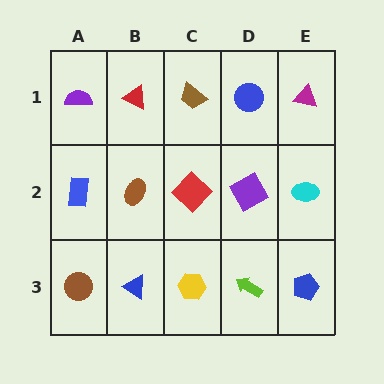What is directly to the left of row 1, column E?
A blue circle.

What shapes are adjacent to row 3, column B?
A brown ellipse (row 2, column B), a brown circle (row 3, column A), a yellow hexagon (row 3, column C).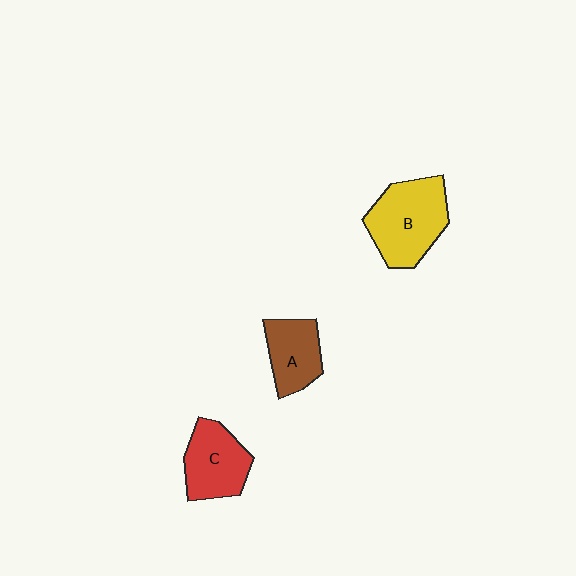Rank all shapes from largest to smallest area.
From largest to smallest: B (yellow), C (red), A (brown).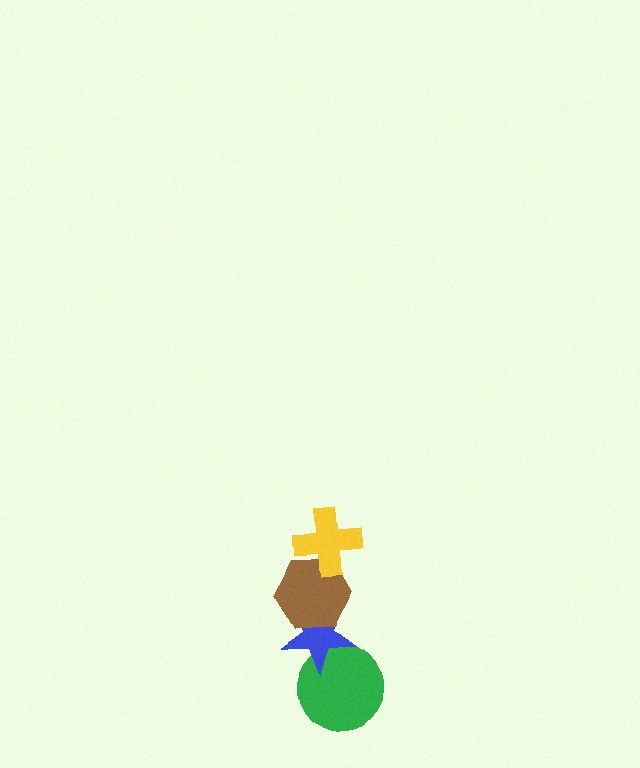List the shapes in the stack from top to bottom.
From top to bottom: the yellow cross, the brown hexagon, the blue star, the green circle.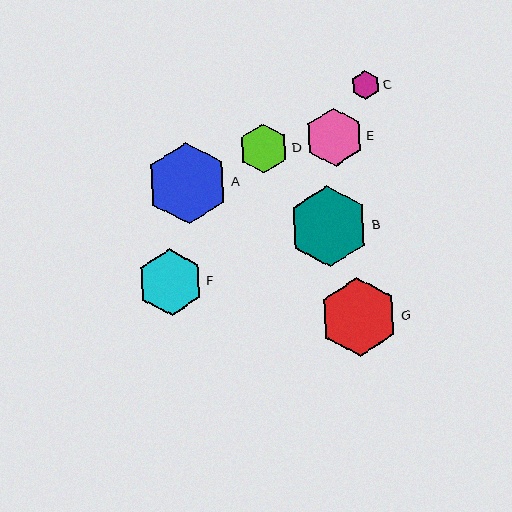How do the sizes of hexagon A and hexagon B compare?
Hexagon A and hexagon B are approximately the same size.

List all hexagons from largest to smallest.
From largest to smallest: A, B, G, F, E, D, C.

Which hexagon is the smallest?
Hexagon C is the smallest with a size of approximately 29 pixels.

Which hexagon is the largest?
Hexagon A is the largest with a size of approximately 81 pixels.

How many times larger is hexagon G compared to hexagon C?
Hexagon G is approximately 2.7 times the size of hexagon C.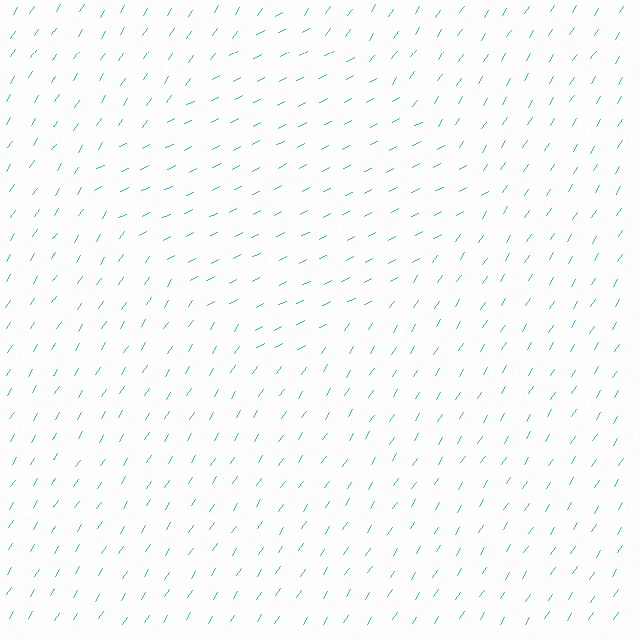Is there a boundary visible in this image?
Yes, there is a texture boundary formed by a change in line orientation.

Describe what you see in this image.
The image is filled with small cyan line segments. A diamond region in the image has lines oriented differently from the surrounding lines, creating a visible texture boundary.